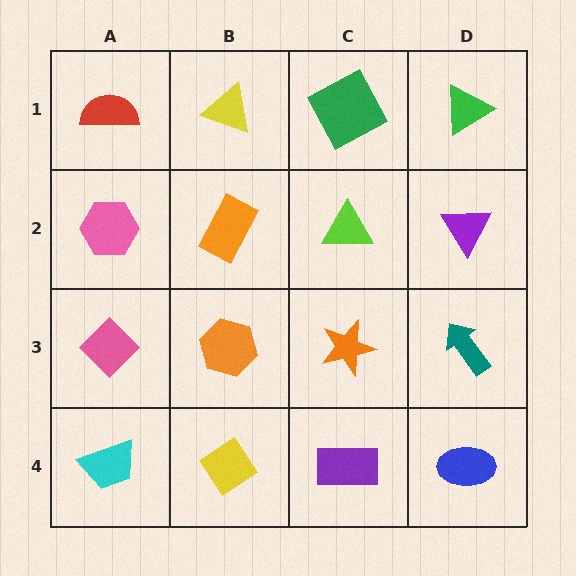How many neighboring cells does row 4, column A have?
2.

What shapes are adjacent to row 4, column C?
An orange star (row 3, column C), a yellow diamond (row 4, column B), a blue ellipse (row 4, column D).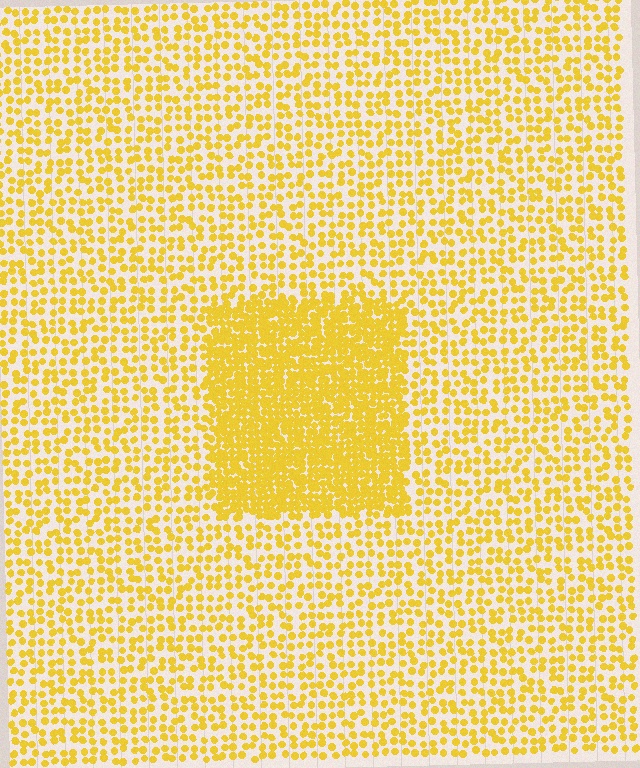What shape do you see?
I see a rectangle.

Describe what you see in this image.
The image contains small yellow elements arranged at two different densities. A rectangle-shaped region is visible where the elements are more densely packed than the surrounding area.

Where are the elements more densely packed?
The elements are more densely packed inside the rectangle boundary.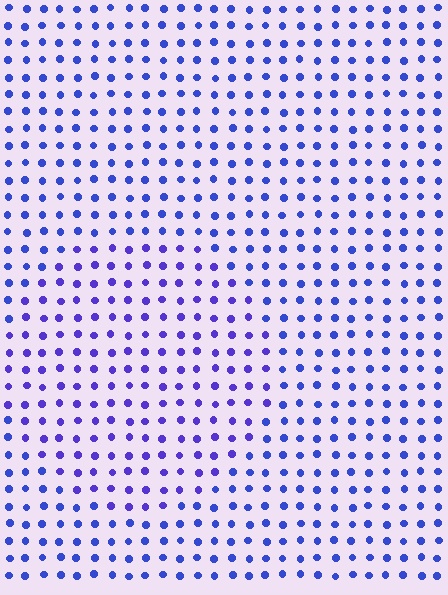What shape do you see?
I see a circle.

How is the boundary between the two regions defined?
The boundary is defined purely by a slight shift in hue (about 21 degrees). Spacing, size, and orientation are identical on both sides.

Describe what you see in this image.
The image is filled with small blue elements in a uniform arrangement. A circle-shaped region is visible where the elements are tinted to a slightly different hue, forming a subtle color boundary.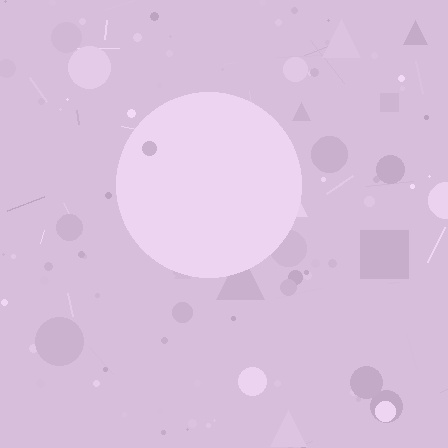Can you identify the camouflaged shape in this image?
The camouflaged shape is a circle.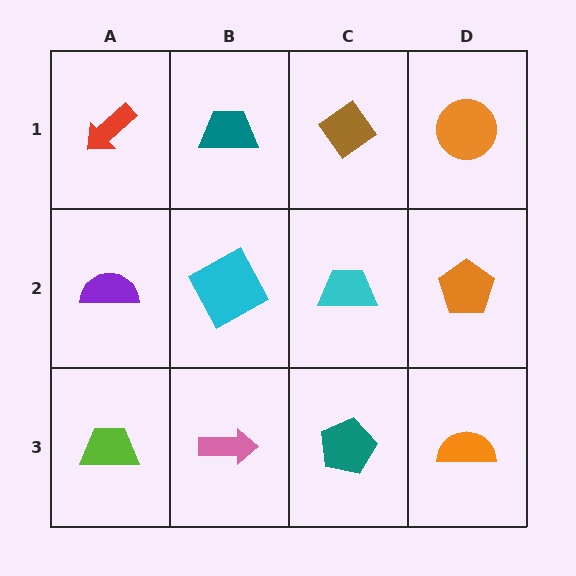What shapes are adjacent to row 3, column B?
A cyan square (row 2, column B), a lime trapezoid (row 3, column A), a teal pentagon (row 3, column C).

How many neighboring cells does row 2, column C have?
4.